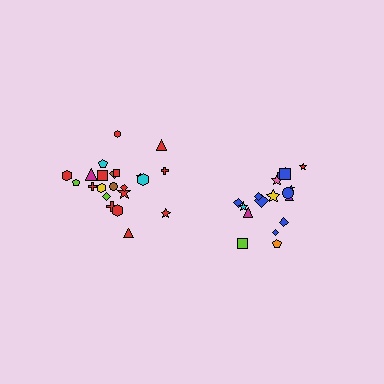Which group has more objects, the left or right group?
The left group.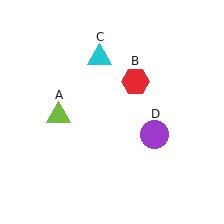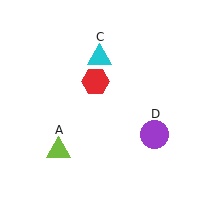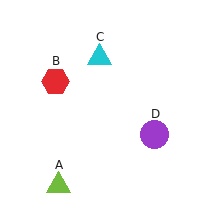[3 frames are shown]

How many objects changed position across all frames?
2 objects changed position: lime triangle (object A), red hexagon (object B).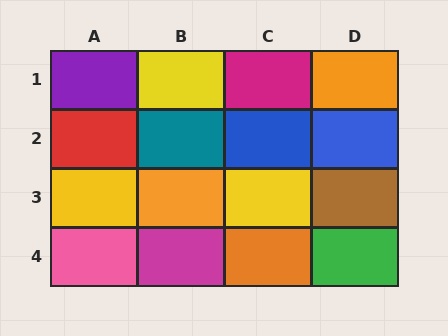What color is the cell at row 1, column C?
Magenta.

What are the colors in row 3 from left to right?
Yellow, orange, yellow, brown.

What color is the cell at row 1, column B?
Yellow.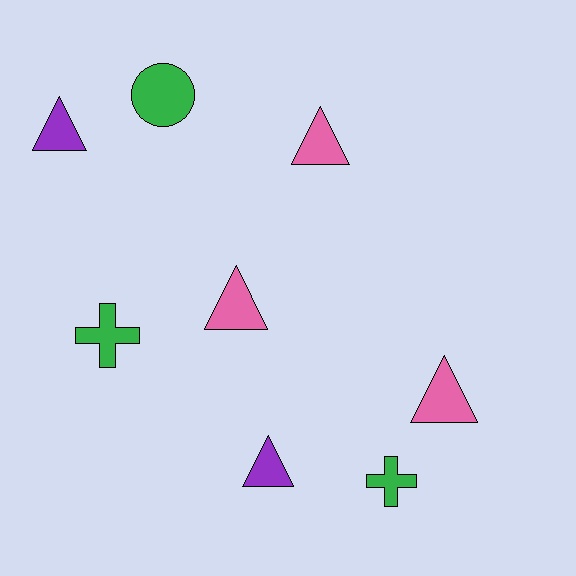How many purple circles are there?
There are no purple circles.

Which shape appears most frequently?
Triangle, with 5 objects.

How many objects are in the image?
There are 8 objects.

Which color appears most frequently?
Pink, with 3 objects.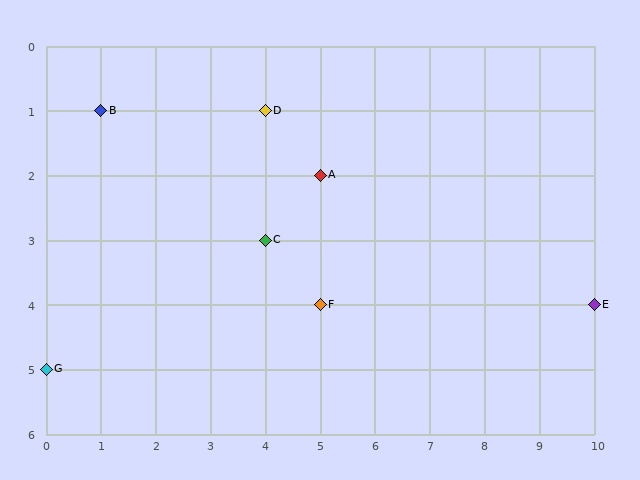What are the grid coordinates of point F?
Point F is at grid coordinates (5, 4).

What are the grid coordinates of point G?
Point G is at grid coordinates (0, 5).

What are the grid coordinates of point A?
Point A is at grid coordinates (5, 2).